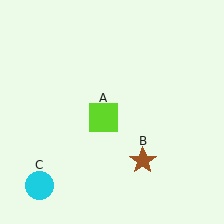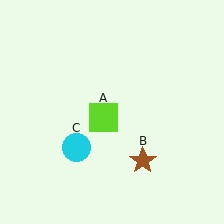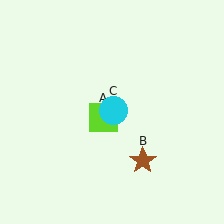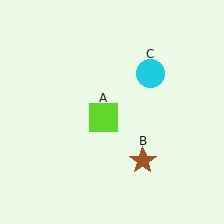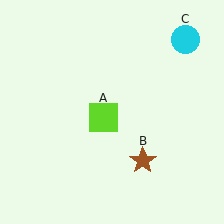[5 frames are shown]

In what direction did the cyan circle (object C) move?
The cyan circle (object C) moved up and to the right.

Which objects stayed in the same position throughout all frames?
Lime square (object A) and brown star (object B) remained stationary.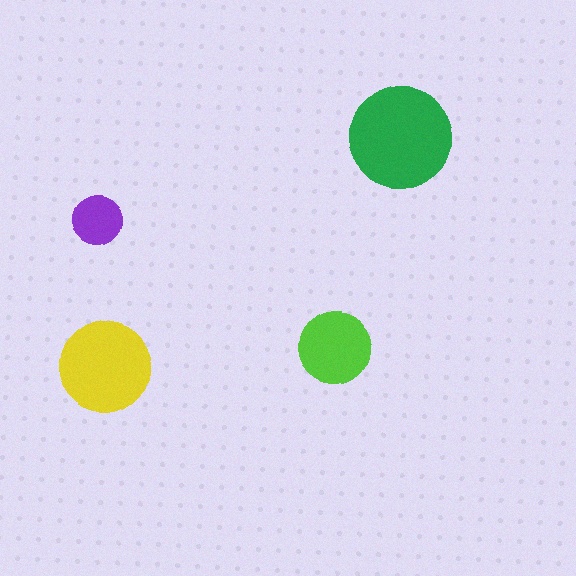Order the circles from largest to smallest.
the green one, the yellow one, the lime one, the purple one.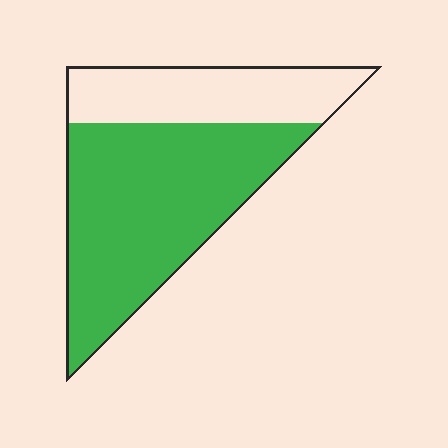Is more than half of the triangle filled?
Yes.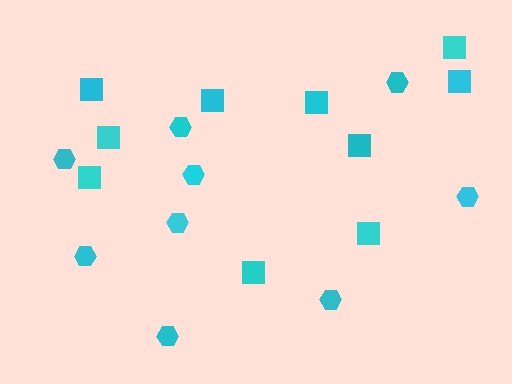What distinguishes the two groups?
There are 2 groups: one group of squares (10) and one group of hexagons (9).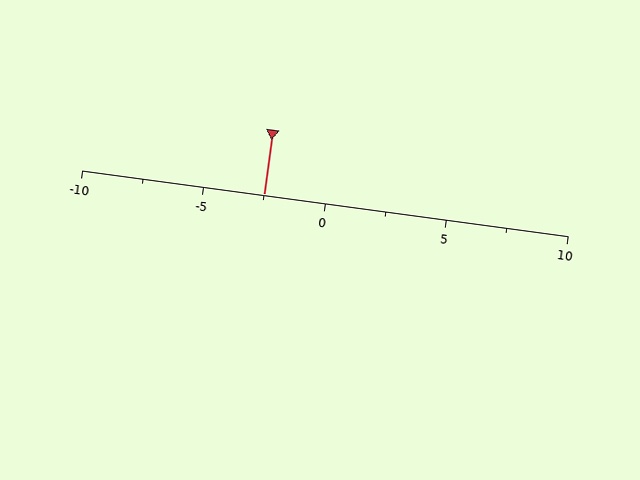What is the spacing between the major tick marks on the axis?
The major ticks are spaced 5 apart.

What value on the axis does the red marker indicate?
The marker indicates approximately -2.5.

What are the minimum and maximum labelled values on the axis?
The axis runs from -10 to 10.